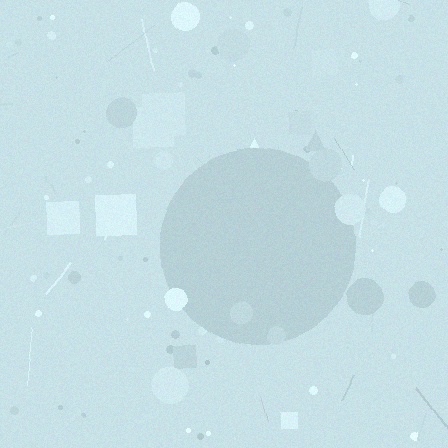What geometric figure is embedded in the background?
A circle is embedded in the background.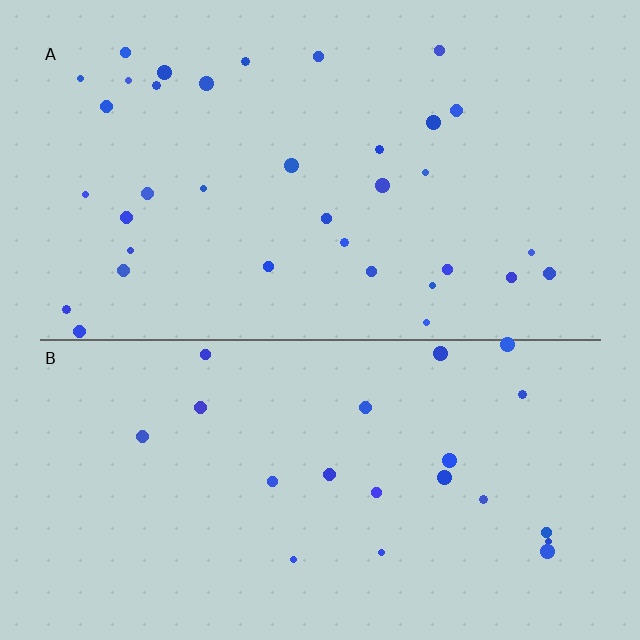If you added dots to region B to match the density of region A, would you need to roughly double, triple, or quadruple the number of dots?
Approximately double.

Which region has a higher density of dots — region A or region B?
A (the top).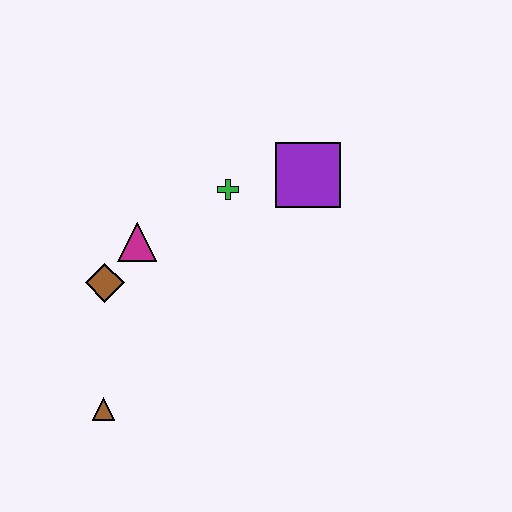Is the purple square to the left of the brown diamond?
No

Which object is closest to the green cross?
The purple square is closest to the green cross.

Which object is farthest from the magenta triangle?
The purple square is farthest from the magenta triangle.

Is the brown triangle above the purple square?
No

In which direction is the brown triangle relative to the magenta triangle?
The brown triangle is below the magenta triangle.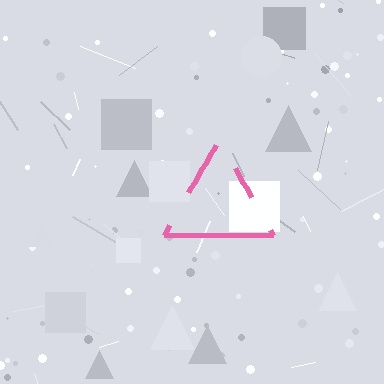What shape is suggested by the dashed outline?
The dashed outline suggests a triangle.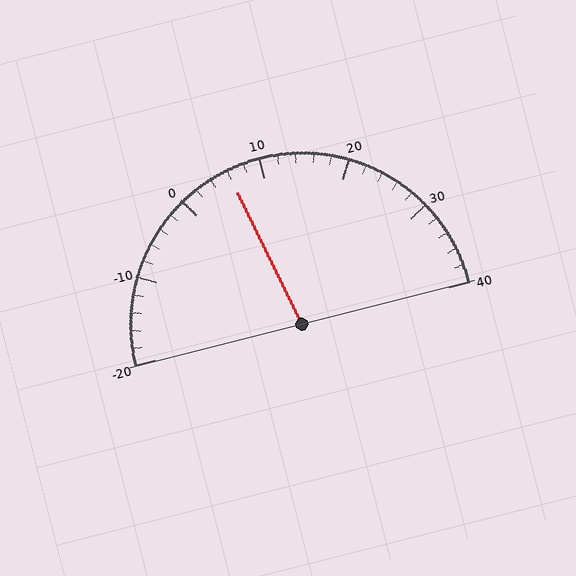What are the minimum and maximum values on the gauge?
The gauge ranges from -20 to 40.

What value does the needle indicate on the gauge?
The needle indicates approximately 6.